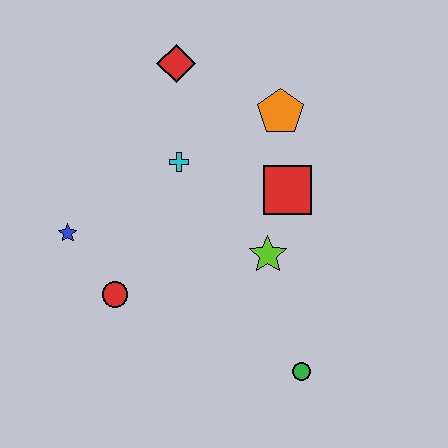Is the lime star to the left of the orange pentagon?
Yes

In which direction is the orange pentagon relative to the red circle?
The orange pentagon is above the red circle.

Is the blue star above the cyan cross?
No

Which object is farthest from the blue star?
The green circle is farthest from the blue star.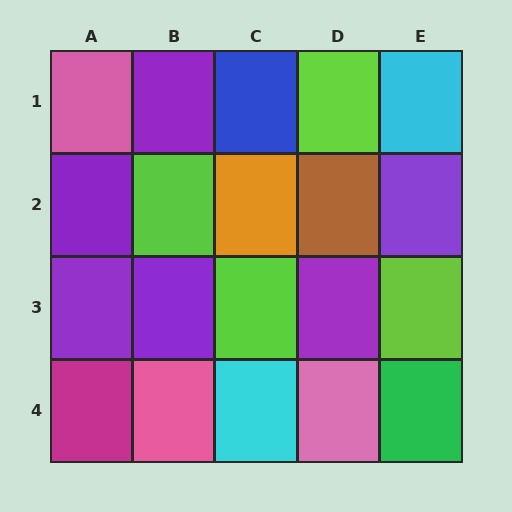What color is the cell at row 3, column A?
Purple.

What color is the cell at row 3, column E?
Lime.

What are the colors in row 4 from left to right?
Magenta, pink, cyan, pink, green.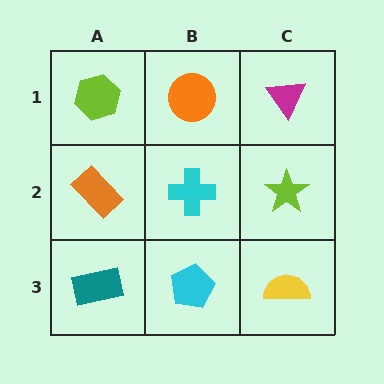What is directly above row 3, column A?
An orange rectangle.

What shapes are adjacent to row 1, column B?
A cyan cross (row 2, column B), a lime hexagon (row 1, column A), a magenta triangle (row 1, column C).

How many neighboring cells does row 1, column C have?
2.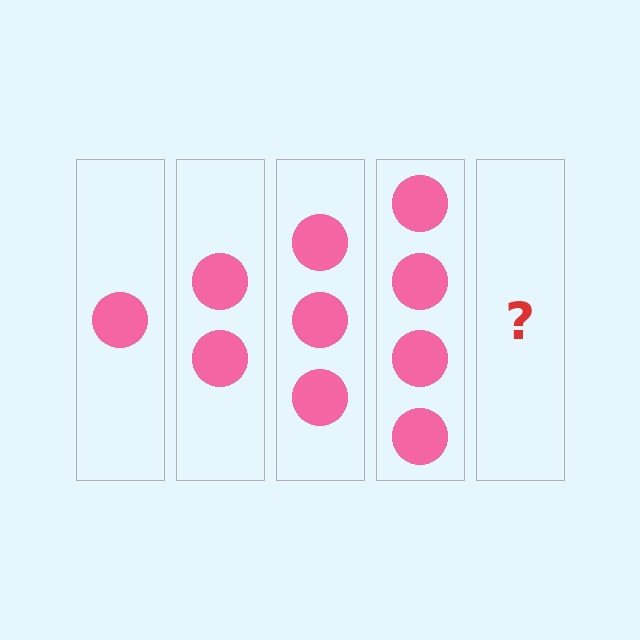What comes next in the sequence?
The next element should be 5 circles.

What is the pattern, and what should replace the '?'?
The pattern is that each step adds one more circle. The '?' should be 5 circles.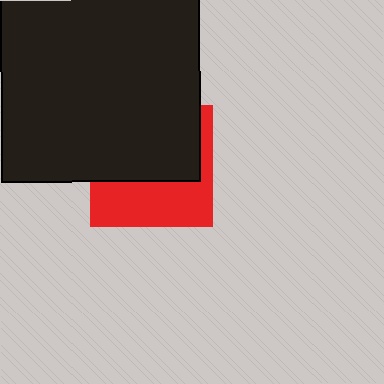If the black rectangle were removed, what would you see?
You would see the complete red square.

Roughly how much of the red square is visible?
A small part of it is visible (roughly 44%).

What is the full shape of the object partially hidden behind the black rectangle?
The partially hidden object is a red square.